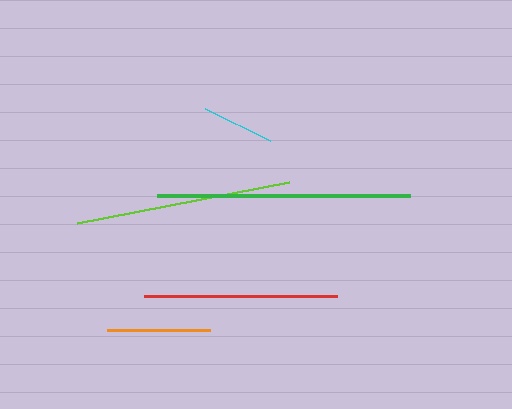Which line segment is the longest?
The green line is the longest at approximately 253 pixels.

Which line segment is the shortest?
The cyan line is the shortest at approximately 73 pixels.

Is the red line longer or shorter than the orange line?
The red line is longer than the orange line.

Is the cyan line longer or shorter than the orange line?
The orange line is longer than the cyan line.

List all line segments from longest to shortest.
From longest to shortest: green, lime, red, orange, cyan.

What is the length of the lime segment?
The lime segment is approximately 215 pixels long.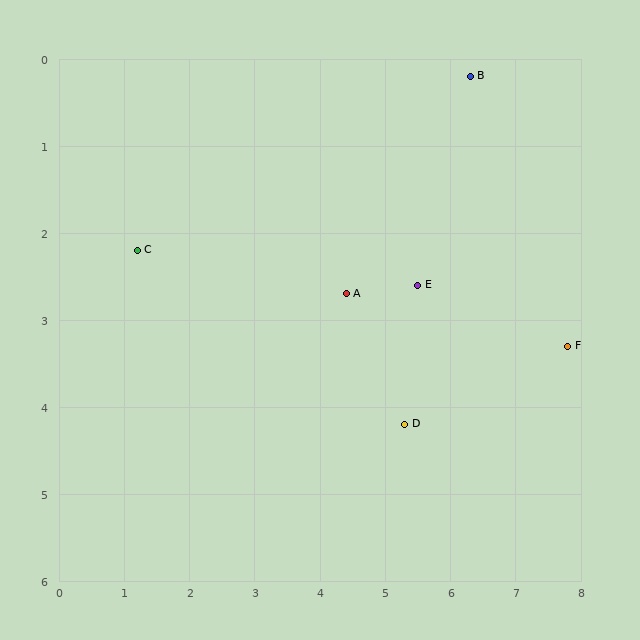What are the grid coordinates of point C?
Point C is at approximately (1.2, 2.2).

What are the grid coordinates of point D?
Point D is at approximately (5.3, 4.2).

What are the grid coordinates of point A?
Point A is at approximately (4.4, 2.7).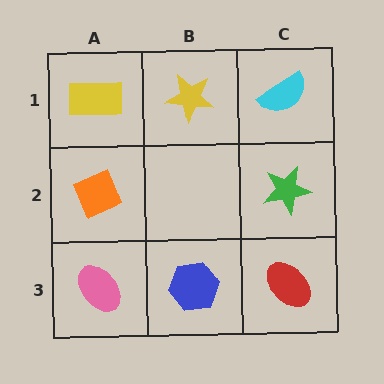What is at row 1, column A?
A yellow rectangle.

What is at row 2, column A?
An orange diamond.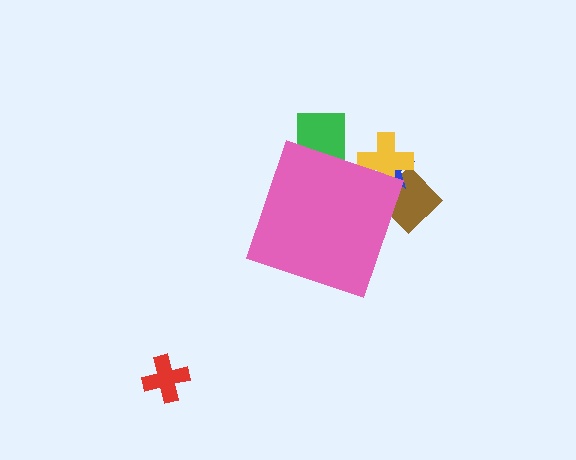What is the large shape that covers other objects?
A pink diamond.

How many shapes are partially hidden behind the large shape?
4 shapes are partially hidden.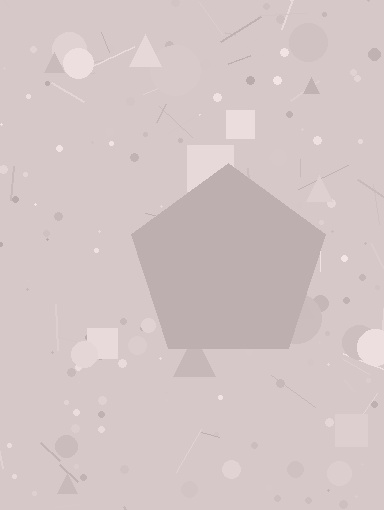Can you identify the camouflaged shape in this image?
The camouflaged shape is a pentagon.